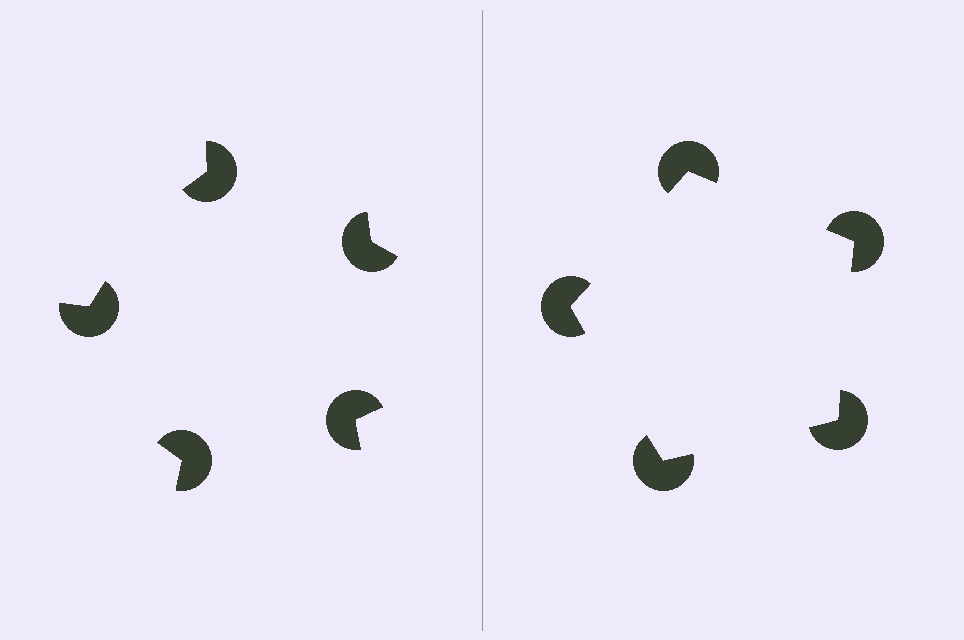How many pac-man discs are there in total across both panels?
10 — 5 on each side.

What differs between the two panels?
The pac-man discs are positioned identically on both sides; only the wedge orientations differ. On the right they align to a pentagon; on the left they are misaligned.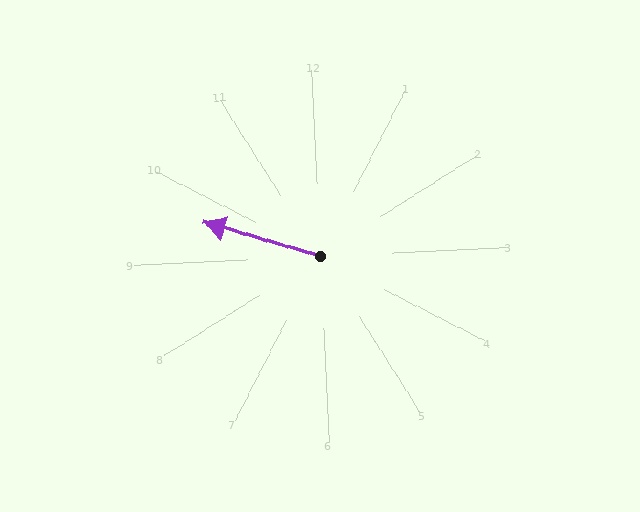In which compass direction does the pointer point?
West.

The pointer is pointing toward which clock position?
Roughly 10 o'clock.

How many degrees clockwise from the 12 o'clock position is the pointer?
Approximately 289 degrees.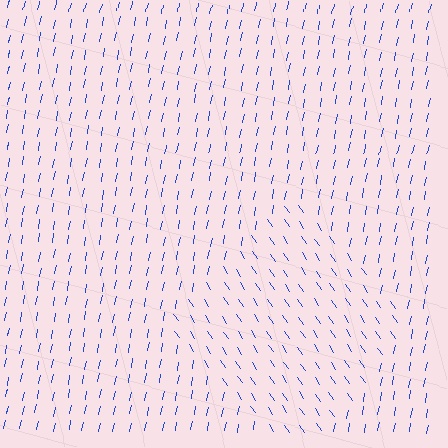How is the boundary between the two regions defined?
The boundary is defined purely by a change in line orientation (approximately 45 degrees difference). All lines are the same color and thickness.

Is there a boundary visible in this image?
Yes, there is a texture boundary formed by a change in line orientation.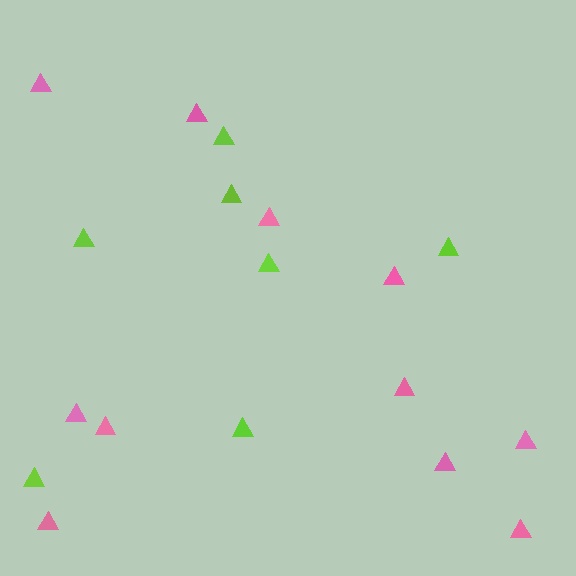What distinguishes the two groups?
There are 2 groups: one group of lime triangles (7) and one group of pink triangles (11).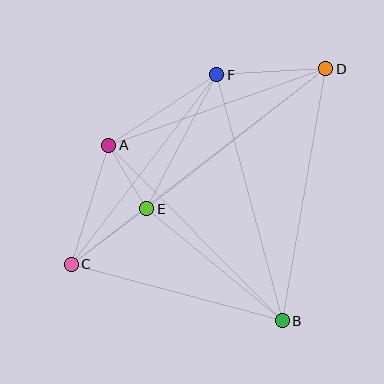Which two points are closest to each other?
Points A and E are closest to each other.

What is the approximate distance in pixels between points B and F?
The distance between B and F is approximately 255 pixels.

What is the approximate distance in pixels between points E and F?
The distance between E and F is approximately 151 pixels.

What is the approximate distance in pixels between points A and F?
The distance between A and F is approximately 129 pixels.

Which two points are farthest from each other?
Points C and D are farthest from each other.